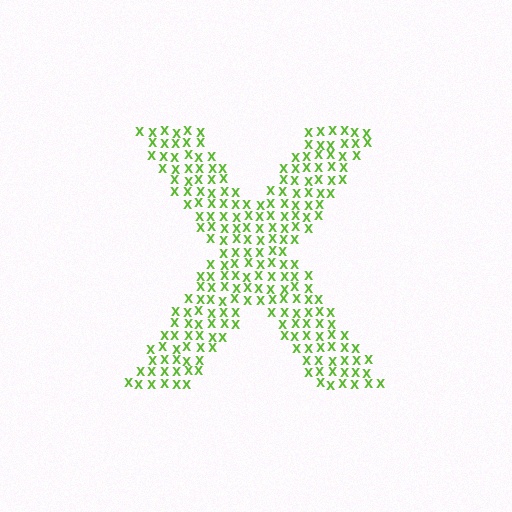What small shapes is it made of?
It is made of small letter X's.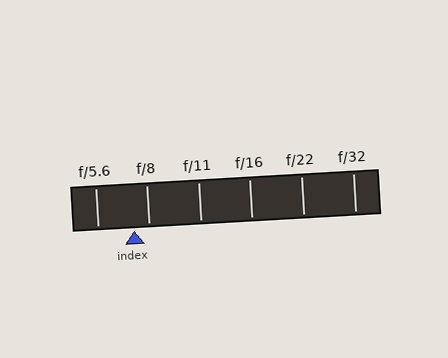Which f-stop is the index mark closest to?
The index mark is closest to f/8.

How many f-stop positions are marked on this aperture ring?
There are 6 f-stop positions marked.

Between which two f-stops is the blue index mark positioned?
The index mark is between f/5.6 and f/8.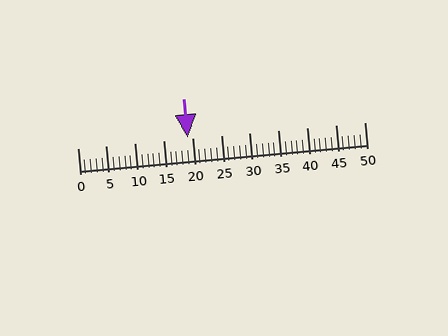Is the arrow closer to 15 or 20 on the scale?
The arrow is closer to 20.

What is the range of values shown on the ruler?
The ruler shows values from 0 to 50.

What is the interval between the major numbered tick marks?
The major tick marks are spaced 5 units apart.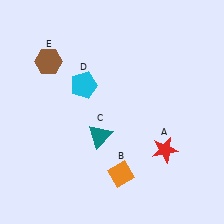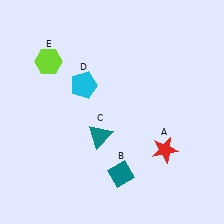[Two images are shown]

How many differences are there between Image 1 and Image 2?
There are 2 differences between the two images.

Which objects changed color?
B changed from orange to teal. E changed from brown to lime.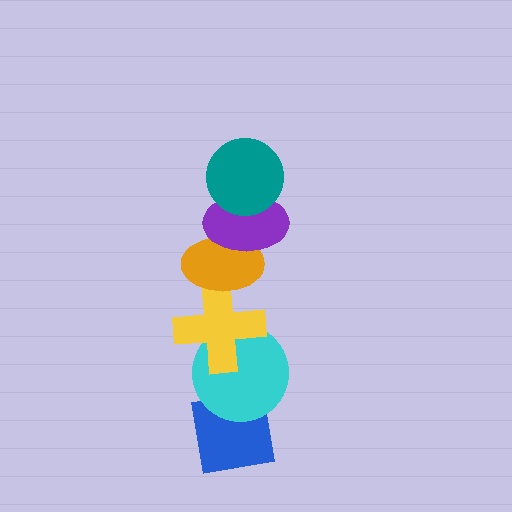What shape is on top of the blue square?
The cyan circle is on top of the blue square.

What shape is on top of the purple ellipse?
The teal circle is on top of the purple ellipse.